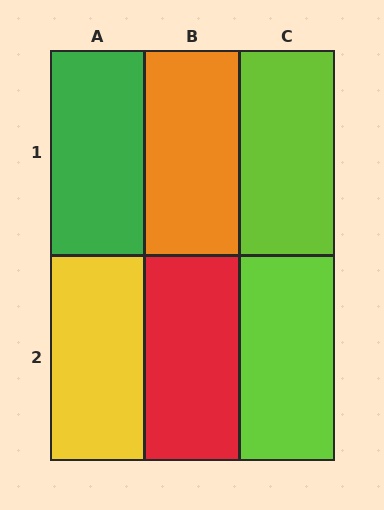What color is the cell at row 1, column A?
Green.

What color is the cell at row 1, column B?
Orange.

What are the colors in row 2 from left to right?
Yellow, red, lime.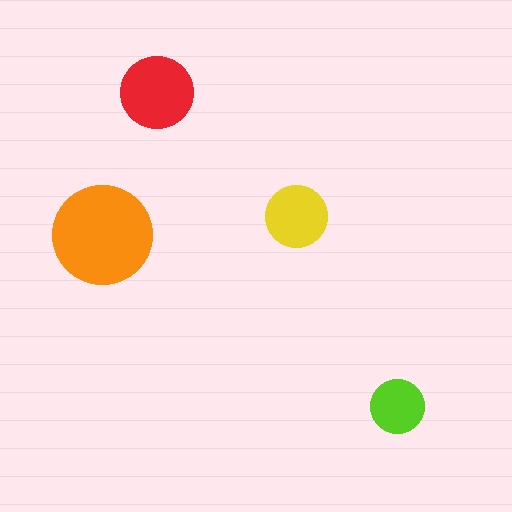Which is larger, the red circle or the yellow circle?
The red one.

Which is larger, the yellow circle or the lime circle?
The yellow one.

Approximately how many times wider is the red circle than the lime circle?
About 1.5 times wider.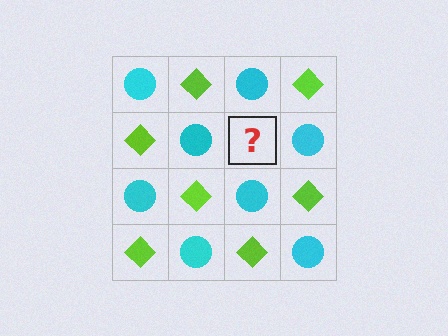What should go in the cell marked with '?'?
The missing cell should contain a lime diamond.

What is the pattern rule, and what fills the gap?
The rule is that it alternates cyan circle and lime diamond in a checkerboard pattern. The gap should be filled with a lime diamond.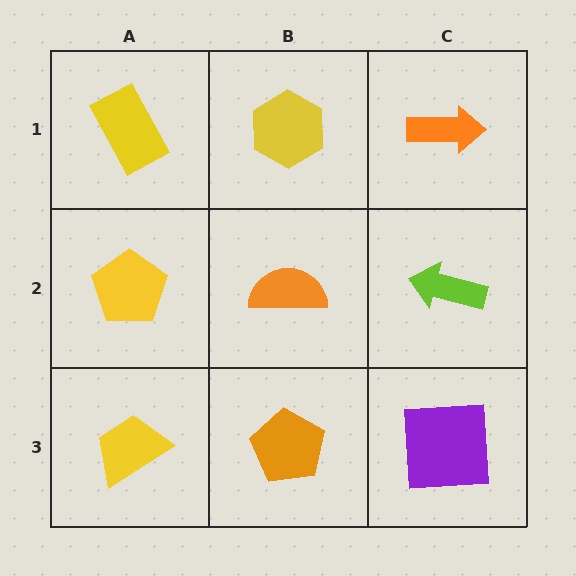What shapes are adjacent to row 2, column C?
An orange arrow (row 1, column C), a purple square (row 3, column C), an orange semicircle (row 2, column B).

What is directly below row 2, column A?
A yellow trapezoid.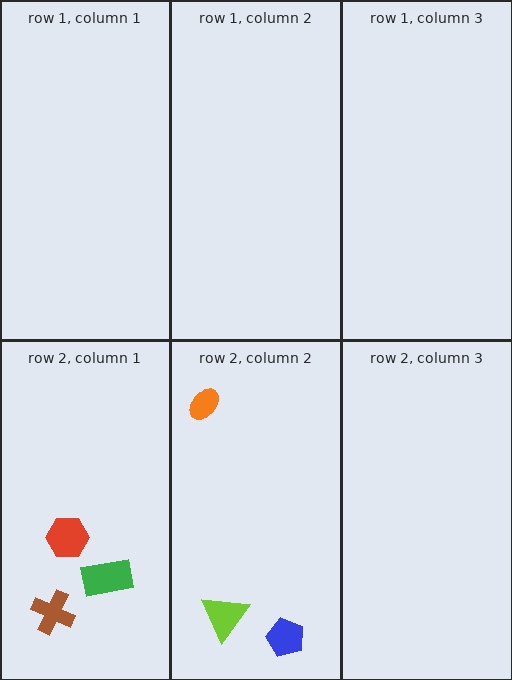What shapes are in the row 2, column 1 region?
The red hexagon, the green rectangle, the brown cross.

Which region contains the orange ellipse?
The row 2, column 2 region.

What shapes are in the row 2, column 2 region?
The orange ellipse, the blue pentagon, the lime triangle.